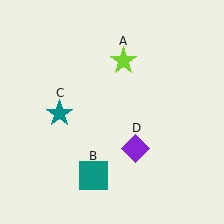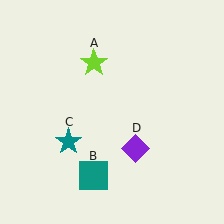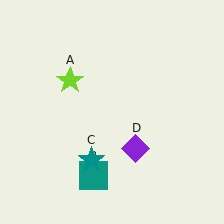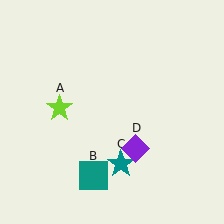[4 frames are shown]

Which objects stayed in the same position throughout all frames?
Teal square (object B) and purple diamond (object D) remained stationary.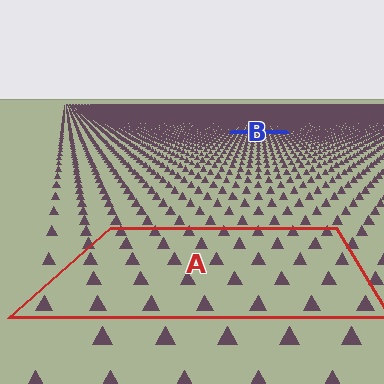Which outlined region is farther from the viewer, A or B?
Region B is farther from the viewer — the texture elements inside it appear smaller and more densely packed.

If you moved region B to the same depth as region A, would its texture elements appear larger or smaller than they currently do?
They would appear larger. At a closer depth, the same texture elements are projected at a bigger on-screen size.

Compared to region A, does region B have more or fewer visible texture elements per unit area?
Region B has more texture elements per unit area — they are packed more densely because it is farther away.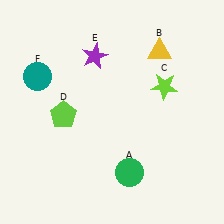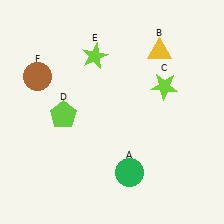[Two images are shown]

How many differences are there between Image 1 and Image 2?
There are 2 differences between the two images.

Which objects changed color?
E changed from purple to lime. F changed from teal to brown.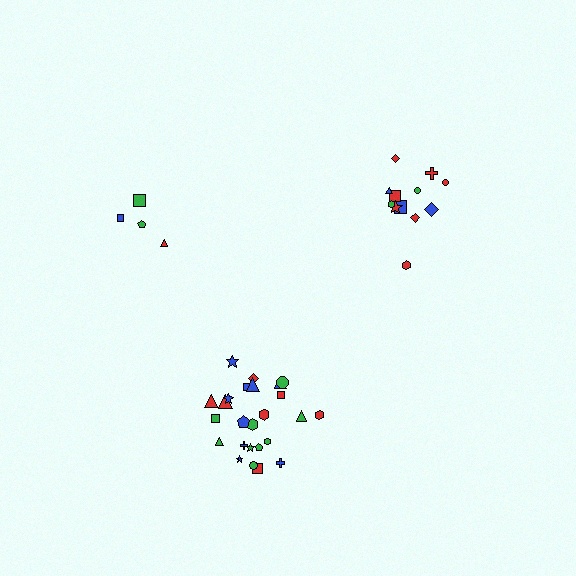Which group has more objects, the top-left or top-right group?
The top-right group.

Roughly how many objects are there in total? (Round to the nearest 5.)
Roughly 40 objects in total.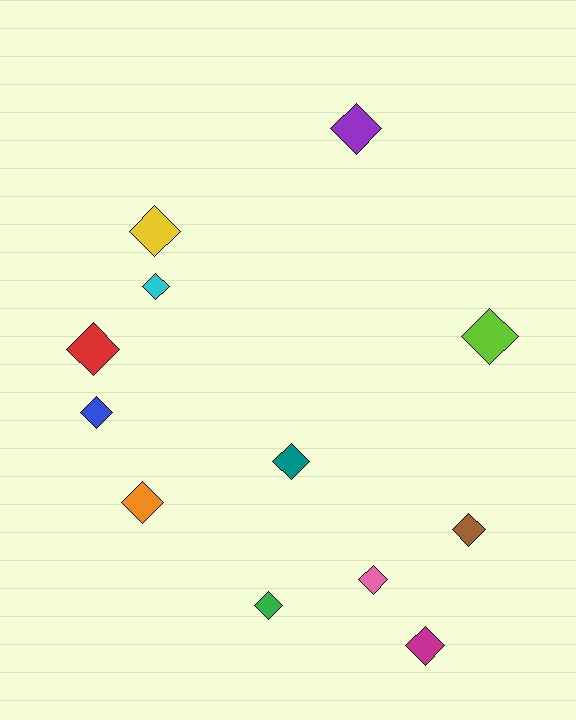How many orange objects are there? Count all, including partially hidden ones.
There is 1 orange object.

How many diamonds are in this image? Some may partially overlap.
There are 12 diamonds.